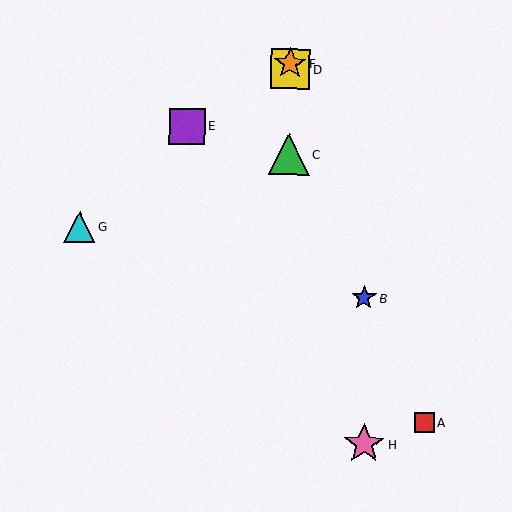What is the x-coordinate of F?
Object F is at x≈290.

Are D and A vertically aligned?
No, D is at x≈290 and A is at x≈424.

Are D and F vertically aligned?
Yes, both are at x≈290.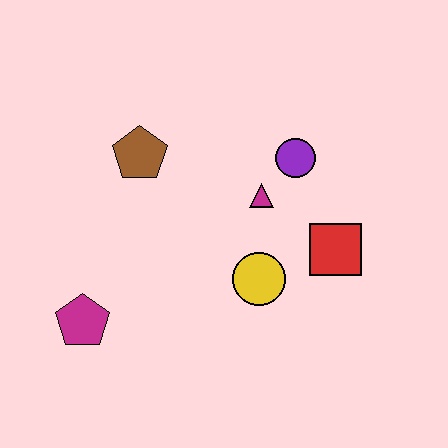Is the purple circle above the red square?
Yes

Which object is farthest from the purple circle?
The magenta pentagon is farthest from the purple circle.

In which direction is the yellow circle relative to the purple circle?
The yellow circle is below the purple circle.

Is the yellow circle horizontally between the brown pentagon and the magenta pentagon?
No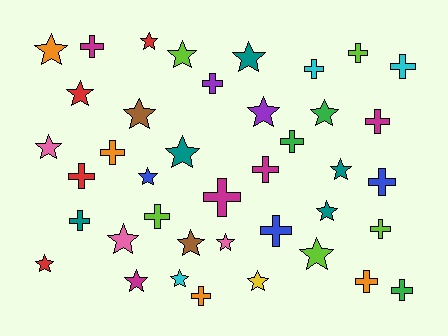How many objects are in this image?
There are 40 objects.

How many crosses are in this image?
There are 19 crosses.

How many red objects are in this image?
There are 4 red objects.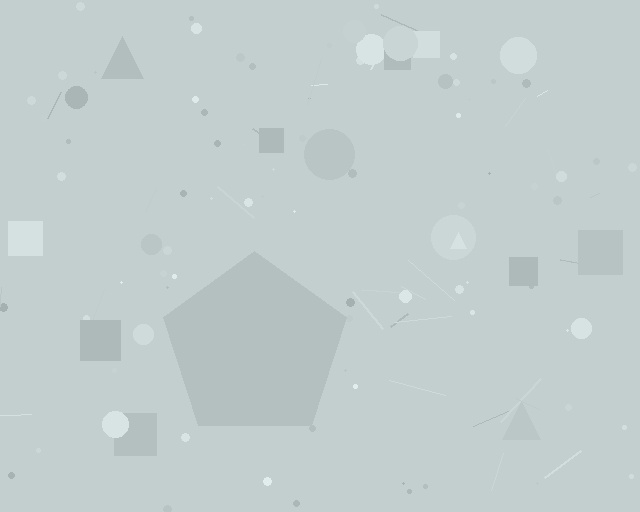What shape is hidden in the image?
A pentagon is hidden in the image.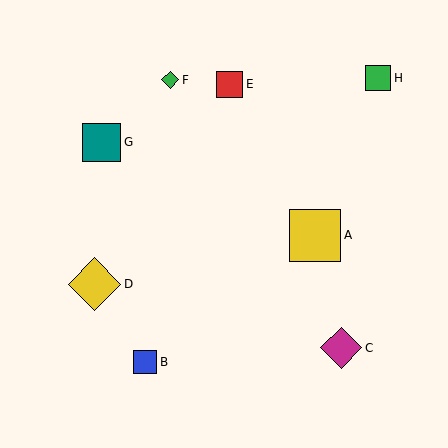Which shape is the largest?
The yellow diamond (labeled D) is the largest.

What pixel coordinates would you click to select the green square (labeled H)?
Click at (378, 78) to select the green square H.